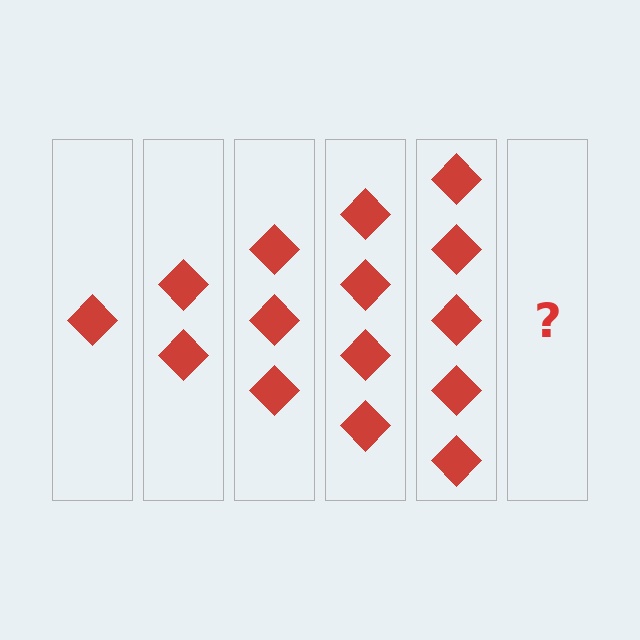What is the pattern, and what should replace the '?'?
The pattern is that each step adds one more diamond. The '?' should be 6 diamonds.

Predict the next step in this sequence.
The next step is 6 diamonds.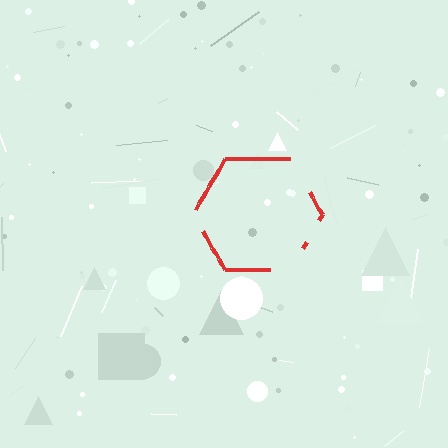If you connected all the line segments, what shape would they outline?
They would outline a hexagon.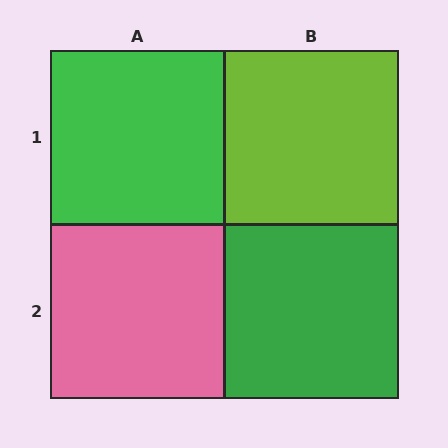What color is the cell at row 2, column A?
Pink.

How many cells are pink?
1 cell is pink.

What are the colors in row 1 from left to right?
Green, lime.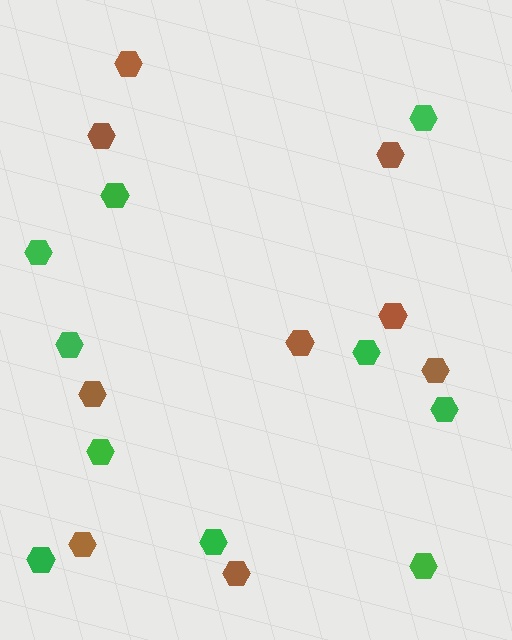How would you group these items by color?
There are 2 groups: one group of green hexagons (10) and one group of brown hexagons (9).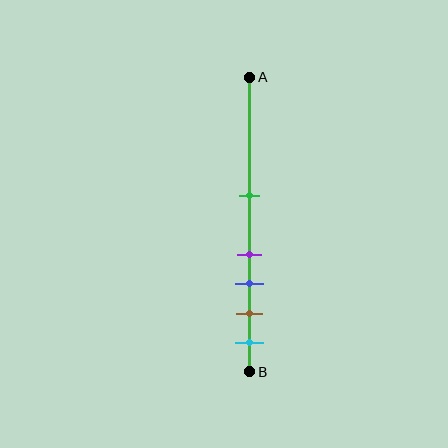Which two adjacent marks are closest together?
The purple and blue marks are the closest adjacent pair.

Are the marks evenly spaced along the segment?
No, the marks are not evenly spaced.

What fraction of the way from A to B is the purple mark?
The purple mark is approximately 60% (0.6) of the way from A to B.